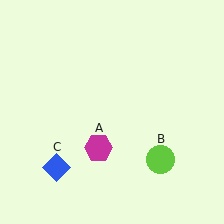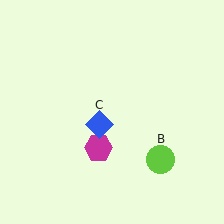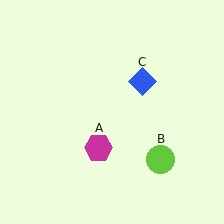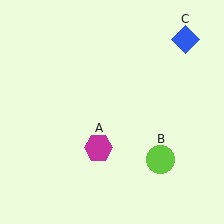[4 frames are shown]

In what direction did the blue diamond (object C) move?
The blue diamond (object C) moved up and to the right.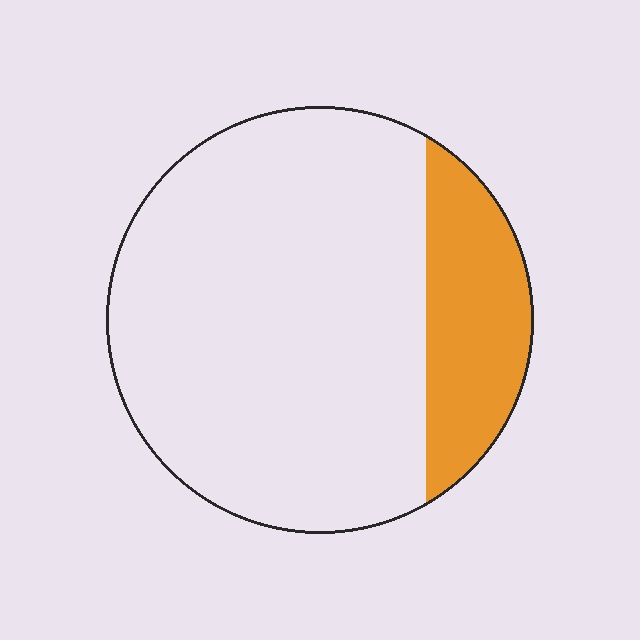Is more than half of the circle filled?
No.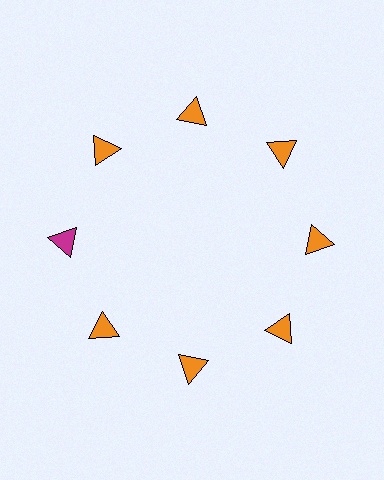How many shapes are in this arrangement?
There are 8 shapes arranged in a ring pattern.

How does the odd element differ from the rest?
It has a different color: magenta instead of orange.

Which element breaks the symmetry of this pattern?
The magenta triangle at roughly the 9 o'clock position breaks the symmetry. All other shapes are orange triangles.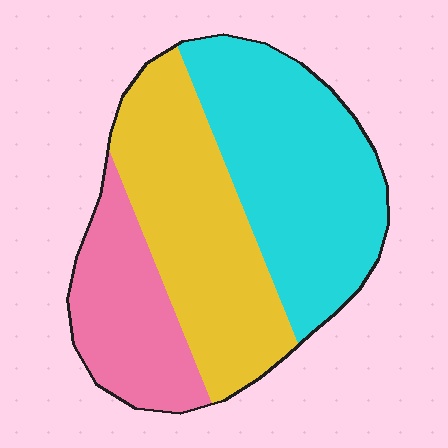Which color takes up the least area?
Pink, at roughly 20%.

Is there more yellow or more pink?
Yellow.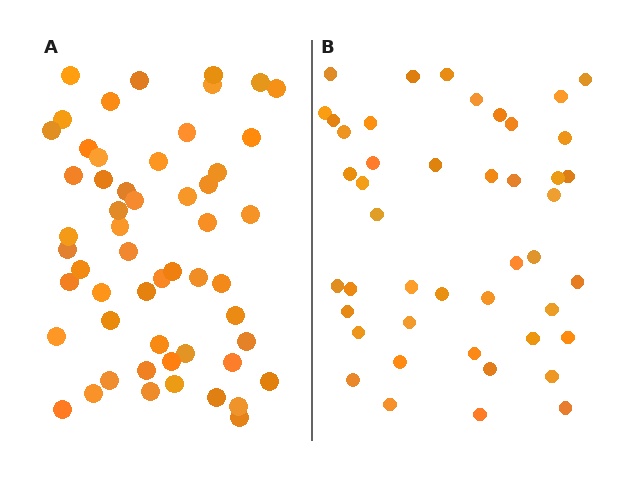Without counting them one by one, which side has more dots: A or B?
Region A (the left region) has more dots.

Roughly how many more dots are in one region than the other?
Region A has roughly 8 or so more dots than region B.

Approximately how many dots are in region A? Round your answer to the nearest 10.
About 50 dots. (The exact count is 54, which rounds to 50.)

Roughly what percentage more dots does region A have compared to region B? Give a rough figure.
About 20% more.